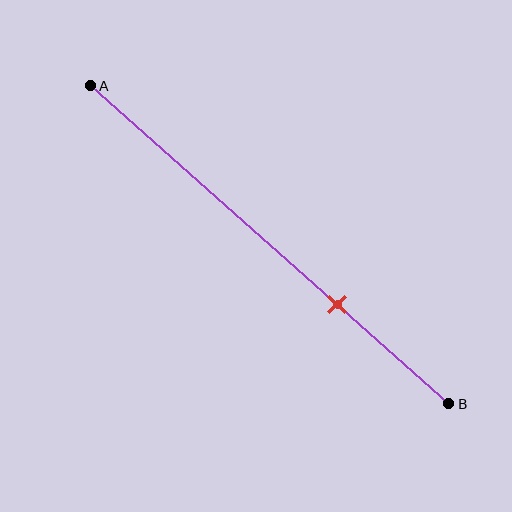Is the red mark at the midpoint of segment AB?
No, the mark is at about 70% from A, not at the 50% midpoint.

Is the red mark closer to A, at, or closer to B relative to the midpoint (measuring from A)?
The red mark is closer to point B than the midpoint of segment AB.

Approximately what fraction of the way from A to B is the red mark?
The red mark is approximately 70% of the way from A to B.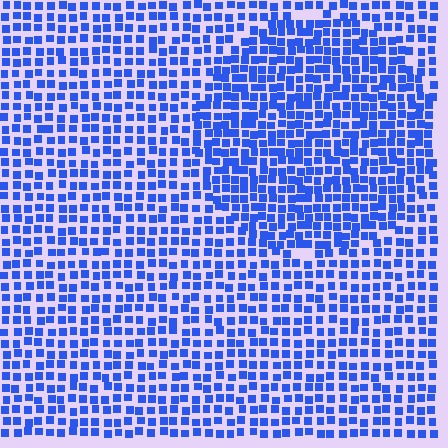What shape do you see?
I see a circle.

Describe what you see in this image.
The image contains small blue elements arranged at two different densities. A circle-shaped region is visible where the elements are more densely packed than the surrounding area.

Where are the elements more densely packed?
The elements are more densely packed inside the circle boundary.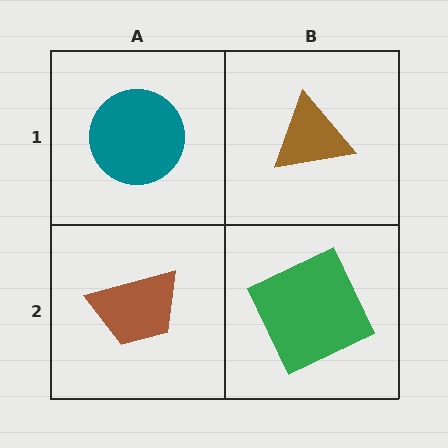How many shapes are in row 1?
2 shapes.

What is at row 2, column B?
A green square.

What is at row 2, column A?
A brown trapezoid.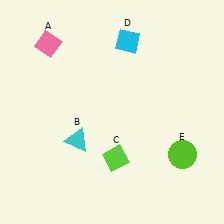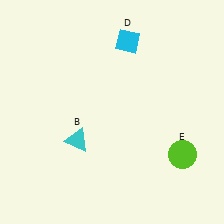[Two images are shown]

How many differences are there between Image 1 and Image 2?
There are 2 differences between the two images.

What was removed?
The pink diamond (A), the lime diamond (C) were removed in Image 2.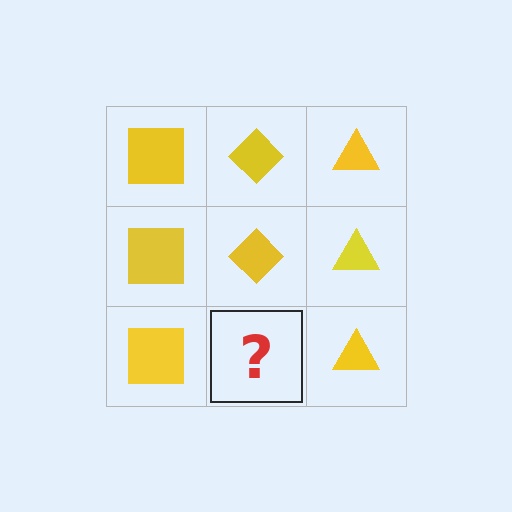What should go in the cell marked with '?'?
The missing cell should contain a yellow diamond.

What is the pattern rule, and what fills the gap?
The rule is that each column has a consistent shape. The gap should be filled with a yellow diamond.